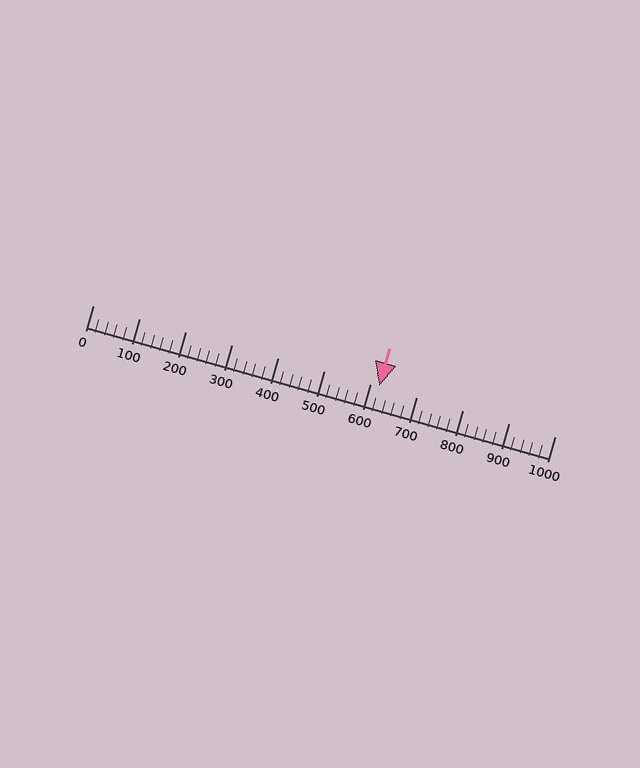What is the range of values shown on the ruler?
The ruler shows values from 0 to 1000.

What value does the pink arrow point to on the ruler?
The pink arrow points to approximately 620.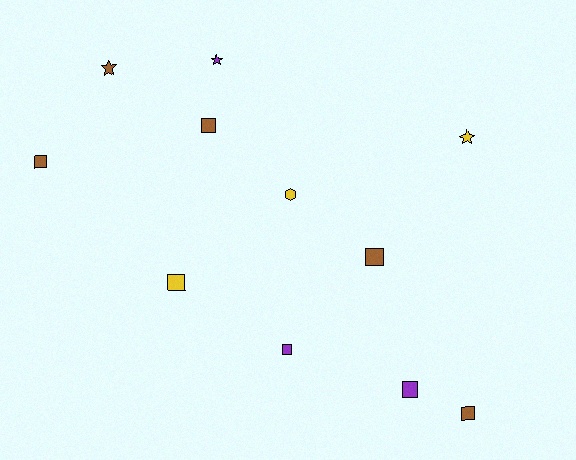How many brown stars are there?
There is 1 brown star.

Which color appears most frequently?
Brown, with 5 objects.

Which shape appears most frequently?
Square, with 7 objects.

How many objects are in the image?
There are 11 objects.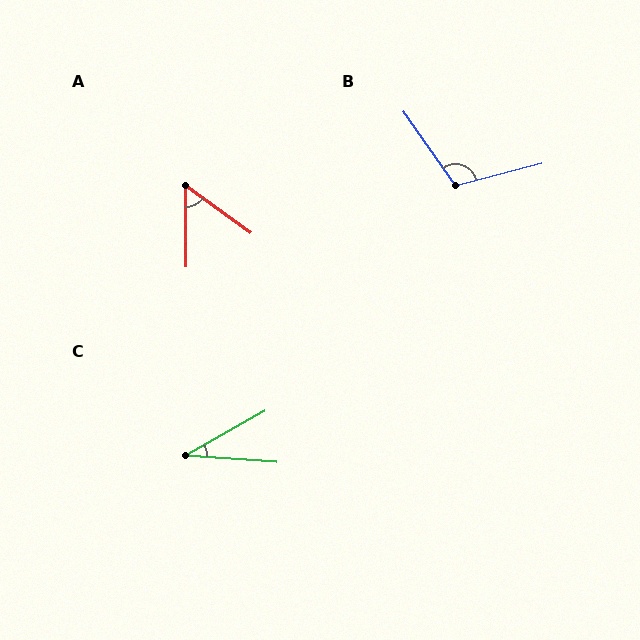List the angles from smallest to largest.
C (34°), A (53°), B (110°).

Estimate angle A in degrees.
Approximately 53 degrees.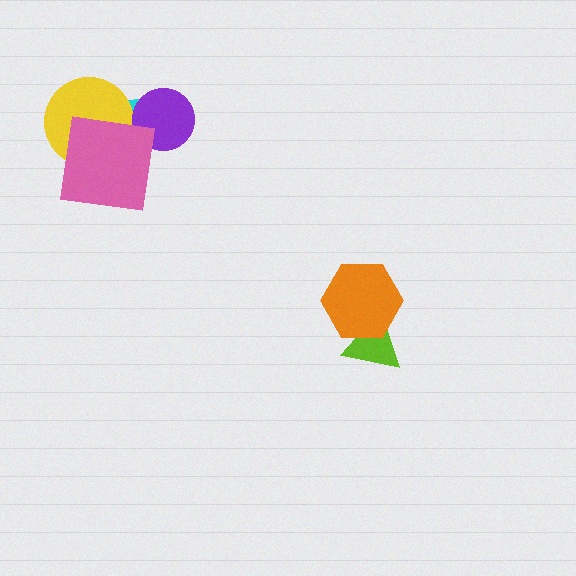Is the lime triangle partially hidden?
Yes, it is partially covered by another shape.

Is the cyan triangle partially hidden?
Yes, it is partially covered by another shape.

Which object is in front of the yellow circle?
The pink square is in front of the yellow circle.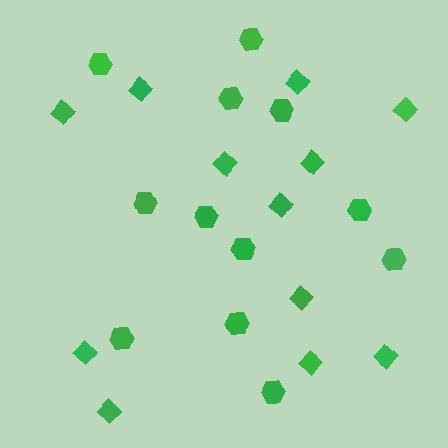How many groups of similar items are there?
There are 2 groups: one group of hexagons (12) and one group of diamonds (12).